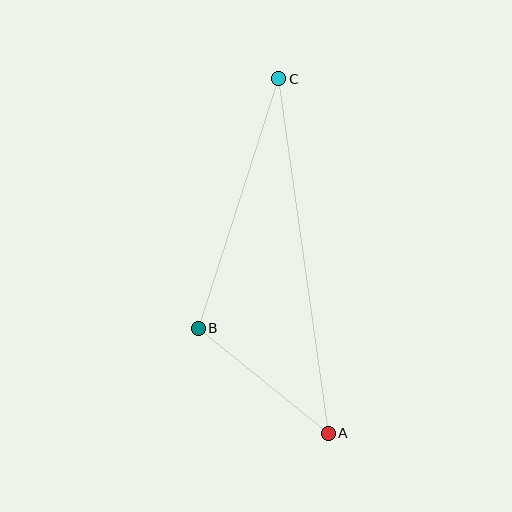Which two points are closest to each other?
Points A and B are closest to each other.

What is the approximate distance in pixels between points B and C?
The distance between B and C is approximately 262 pixels.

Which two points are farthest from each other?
Points A and C are farthest from each other.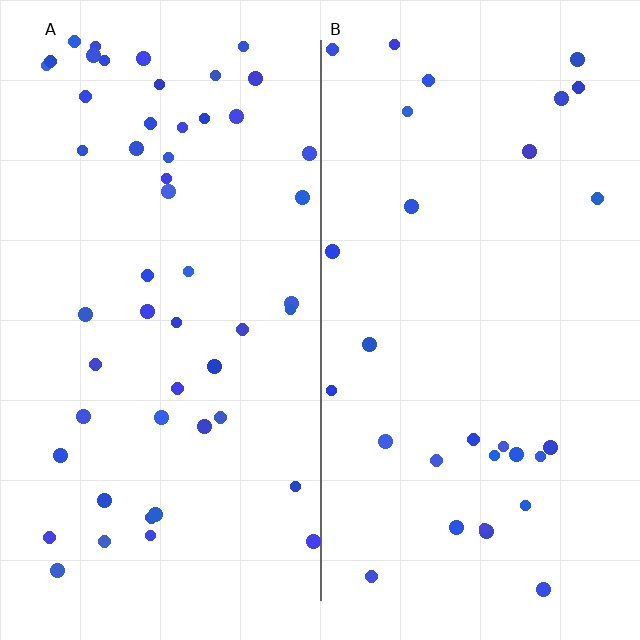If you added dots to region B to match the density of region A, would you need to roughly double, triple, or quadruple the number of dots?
Approximately double.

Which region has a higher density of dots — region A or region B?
A (the left).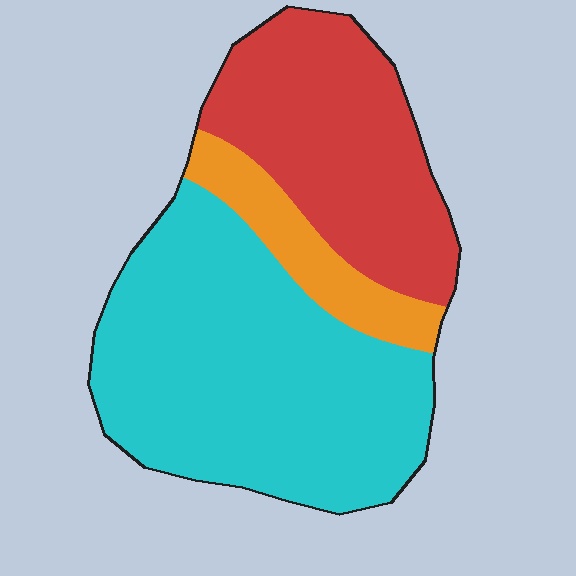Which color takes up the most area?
Cyan, at roughly 55%.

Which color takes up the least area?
Orange, at roughly 10%.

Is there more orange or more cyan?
Cyan.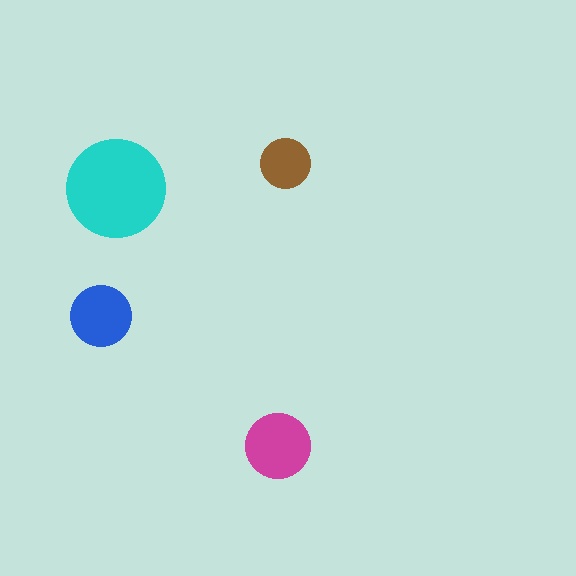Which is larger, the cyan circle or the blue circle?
The cyan one.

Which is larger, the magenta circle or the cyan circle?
The cyan one.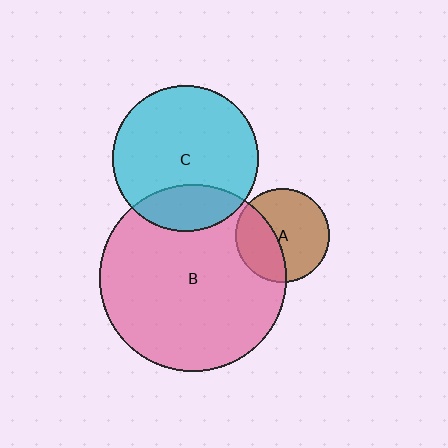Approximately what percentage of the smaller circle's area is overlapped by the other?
Approximately 20%.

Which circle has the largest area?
Circle B (pink).